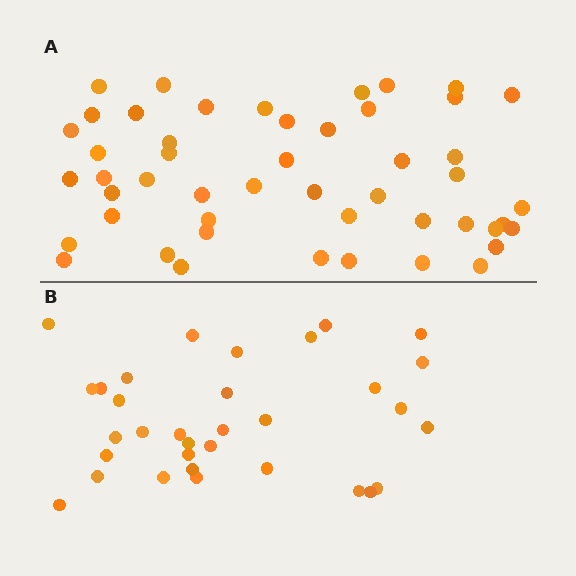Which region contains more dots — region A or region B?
Region A (the top region) has more dots.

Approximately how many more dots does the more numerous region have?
Region A has approximately 15 more dots than region B.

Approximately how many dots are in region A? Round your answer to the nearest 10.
About 50 dots. (The exact count is 49, which rounds to 50.)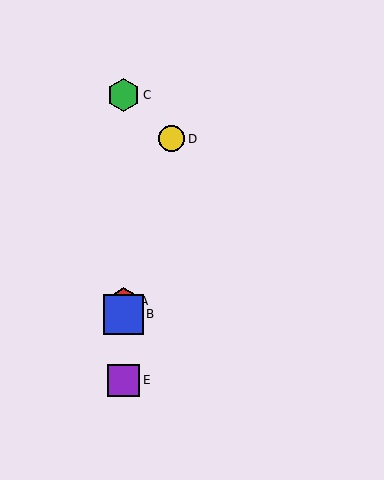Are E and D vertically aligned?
No, E is at x≈124 and D is at x≈172.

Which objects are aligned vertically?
Objects A, B, C, E are aligned vertically.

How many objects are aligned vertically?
4 objects (A, B, C, E) are aligned vertically.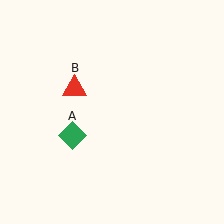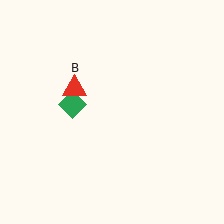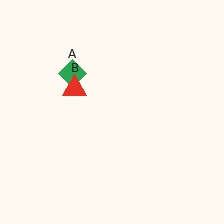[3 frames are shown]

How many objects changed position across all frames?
1 object changed position: green diamond (object A).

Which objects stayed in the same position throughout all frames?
Red triangle (object B) remained stationary.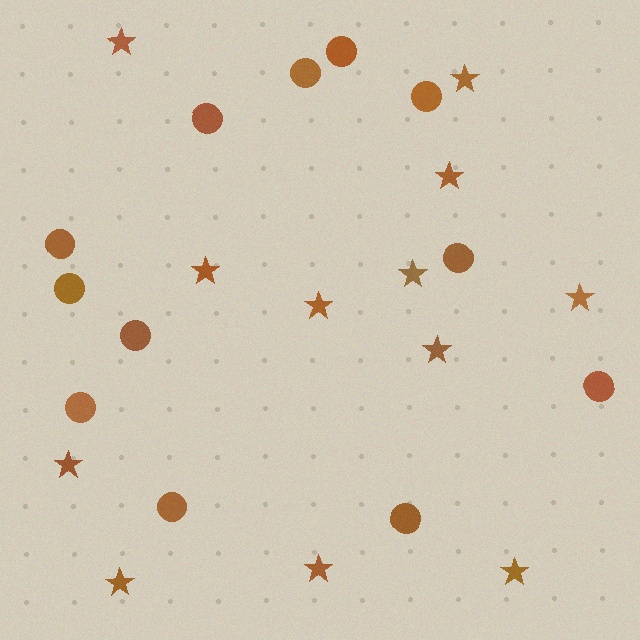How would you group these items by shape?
There are 2 groups: one group of circles (12) and one group of stars (12).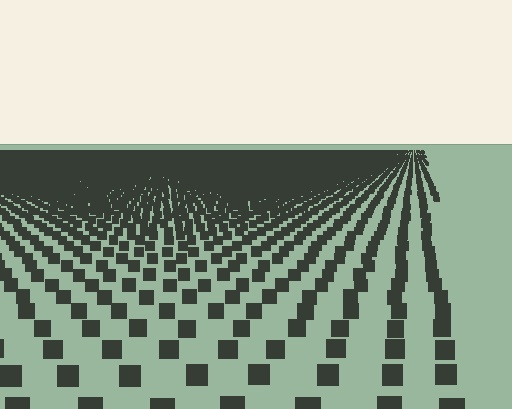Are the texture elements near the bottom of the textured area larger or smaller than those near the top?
Larger. Near the bottom, elements are closer to the viewer and appear at a bigger on-screen size.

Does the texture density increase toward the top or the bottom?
Density increases toward the top.